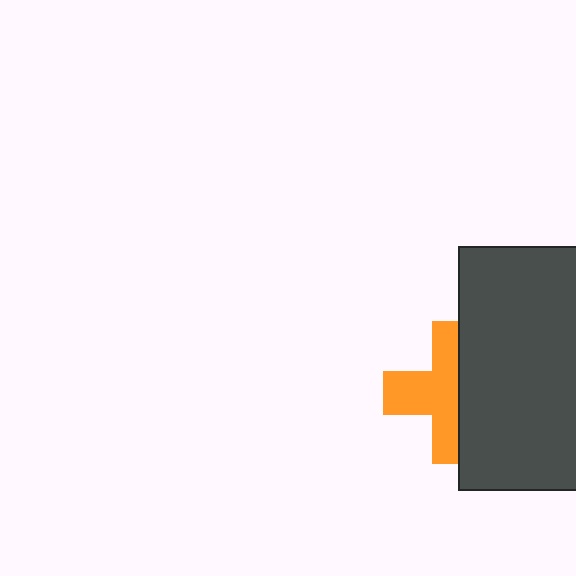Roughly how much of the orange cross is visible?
About half of it is visible (roughly 55%).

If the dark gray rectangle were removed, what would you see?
You would see the complete orange cross.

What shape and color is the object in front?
The object in front is a dark gray rectangle.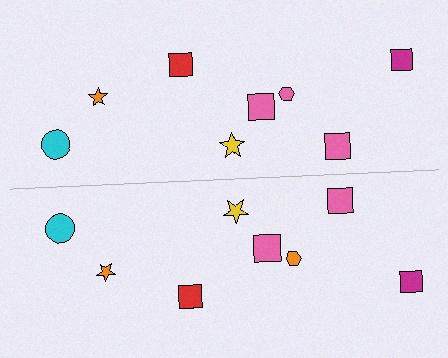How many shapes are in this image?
There are 16 shapes in this image.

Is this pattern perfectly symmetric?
No, the pattern is not perfectly symmetric. The orange hexagon on the bottom side breaks the symmetry — its mirror counterpart is pink.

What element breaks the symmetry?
The orange hexagon on the bottom side breaks the symmetry — its mirror counterpart is pink.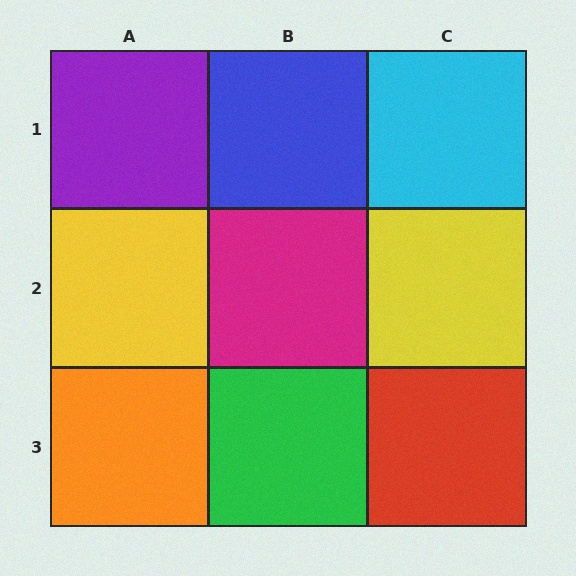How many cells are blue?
1 cell is blue.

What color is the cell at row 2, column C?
Yellow.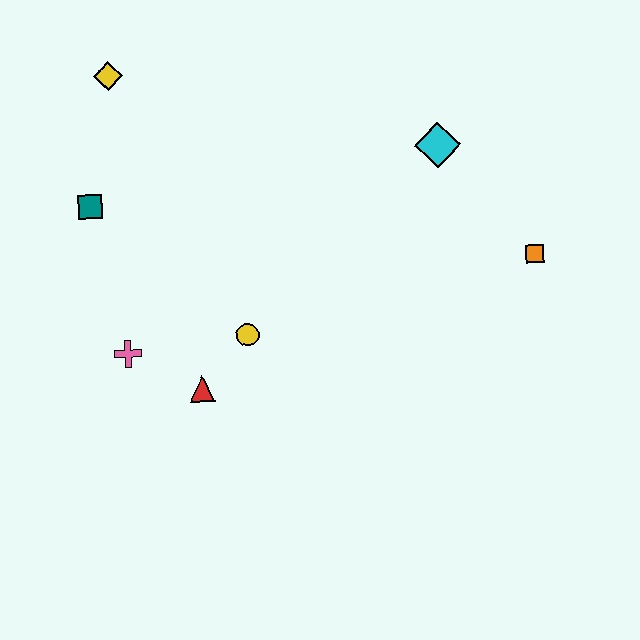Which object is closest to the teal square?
The yellow diamond is closest to the teal square.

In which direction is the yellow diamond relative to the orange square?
The yellow diamond is to the left of the orange square.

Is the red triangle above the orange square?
No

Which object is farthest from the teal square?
The orange square is farthest from the teal square.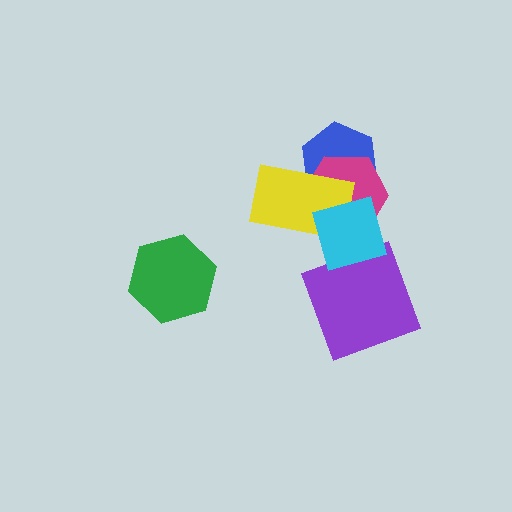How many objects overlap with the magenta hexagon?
3 objects overlap with the magenta hexagon.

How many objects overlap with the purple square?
1 object overlaps with the purple square.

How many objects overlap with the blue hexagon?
3 objects overlap with the blue hexagon.